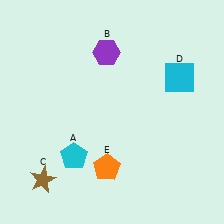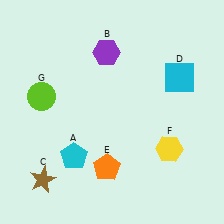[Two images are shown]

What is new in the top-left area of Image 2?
A lime circle (G) was added in the top-left area of Image 2.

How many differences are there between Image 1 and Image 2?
There are 2 differences between the two images.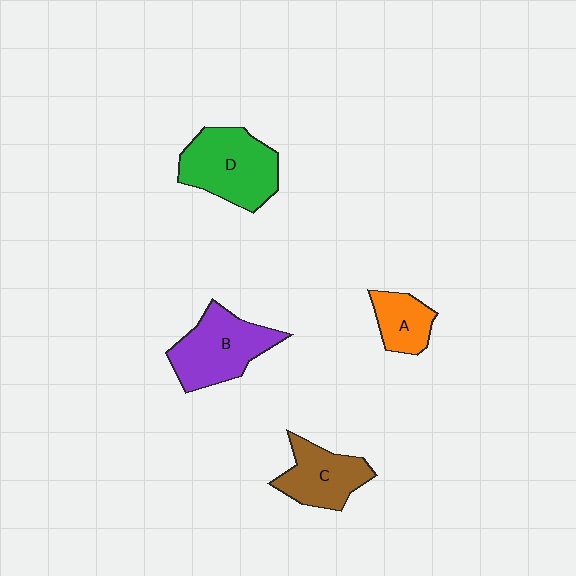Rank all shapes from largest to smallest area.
From largest to smallest: D (green), B (purple), C (brown), A (orange).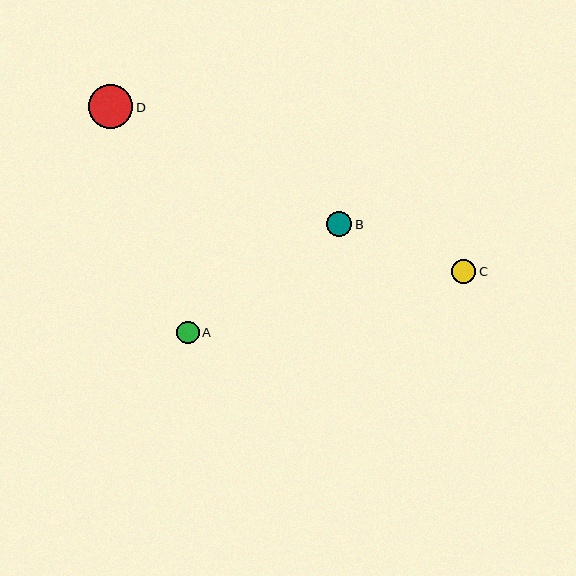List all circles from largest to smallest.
From largest to smallest: D, B, C, A.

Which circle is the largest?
Circle D is the largest with a size of approximately 44 pixels.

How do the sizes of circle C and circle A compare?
Circle C and circle A are approximately the same size.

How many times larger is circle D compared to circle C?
Circle D is approximately 1.8 times the size of circle C.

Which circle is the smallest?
Circle A is the smallest with a size of approximately 22 pixels.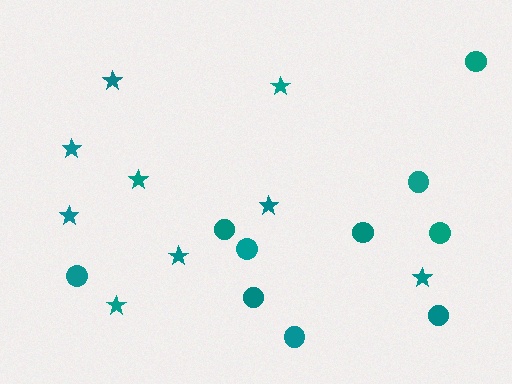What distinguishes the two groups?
There are 2 groups: one group of circles (10) and one group of stars (9).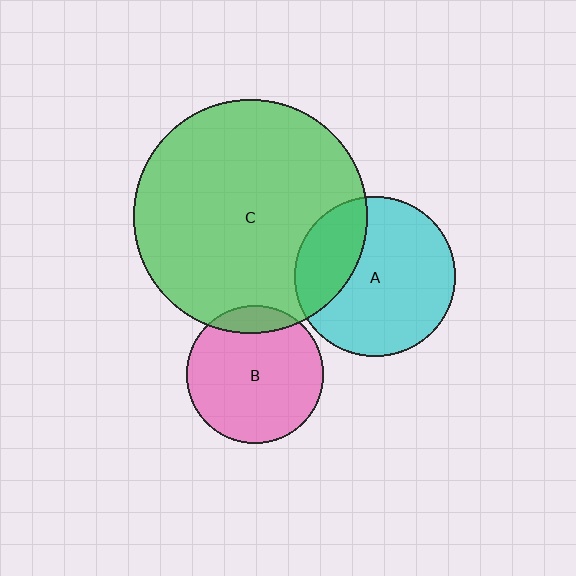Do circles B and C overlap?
Yes.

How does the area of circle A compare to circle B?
Approximately 1.4 times.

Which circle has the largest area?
Circle C (green).